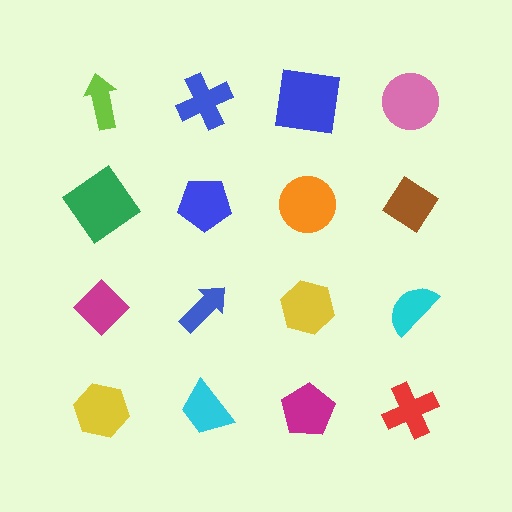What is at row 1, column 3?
A blue square.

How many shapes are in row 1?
4 shapes.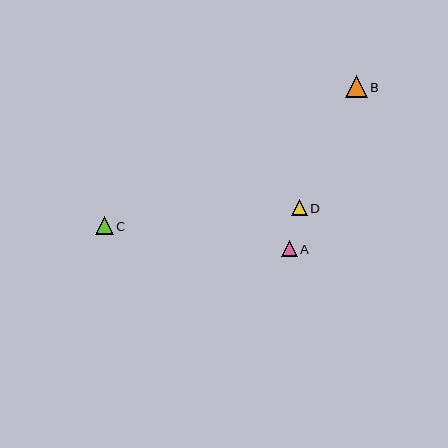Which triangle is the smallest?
Triangle D is the smallest with a size of approximately 16 pixels.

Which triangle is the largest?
Triangle B is the largest with a size of approximately 22 pixels.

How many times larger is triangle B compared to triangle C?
Triangle B is approximately 1.3 times the size of triangle C.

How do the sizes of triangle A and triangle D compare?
Triangle A and triangle D are approximately the same size.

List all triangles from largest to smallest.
From largest to smallest: B, C, A, D.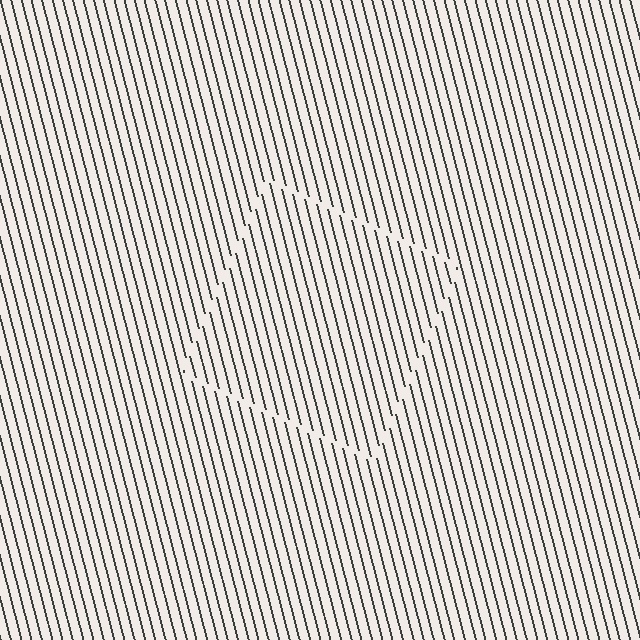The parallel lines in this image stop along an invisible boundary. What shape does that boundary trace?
An illusory square. The interior of the shape contains the same grating, shifted by half a period — the contour is defined by the phase discontinuity where line-ends from the inner and outer gratings abut.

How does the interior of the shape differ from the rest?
The interior of the shape contains the same grating, shifted by half a period — the contour is defined by the phase discontinuity where line-ends from the inner and outer gratings abut.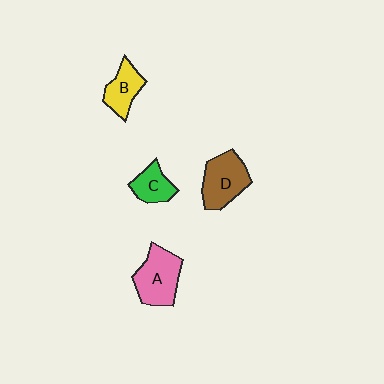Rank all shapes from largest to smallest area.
From largest to smallest: A (pink), D (brown), B (yellow), C (green).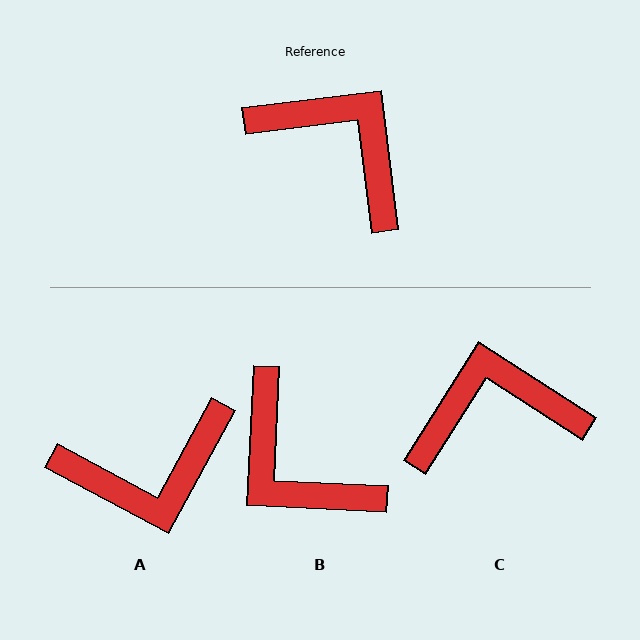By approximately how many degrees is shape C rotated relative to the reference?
Approximately 50 degrees counter-clockwise.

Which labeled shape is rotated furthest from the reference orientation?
B, about 170 degrees away.